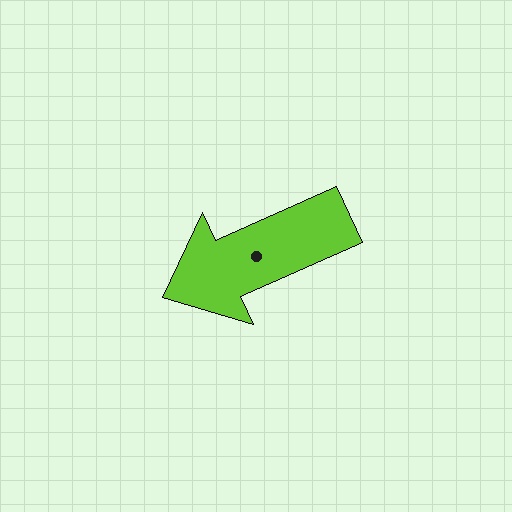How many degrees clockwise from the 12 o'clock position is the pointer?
Approximately 246 degrees.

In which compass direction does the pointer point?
Southwest.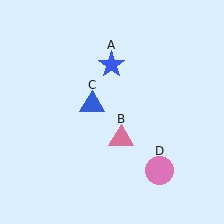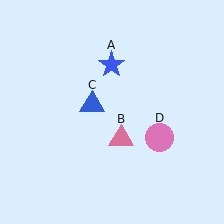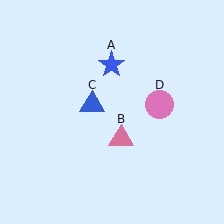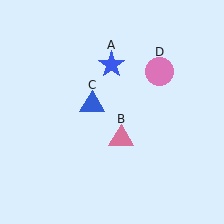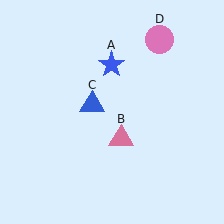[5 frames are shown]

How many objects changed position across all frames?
1 object changed position: pink circle (object D).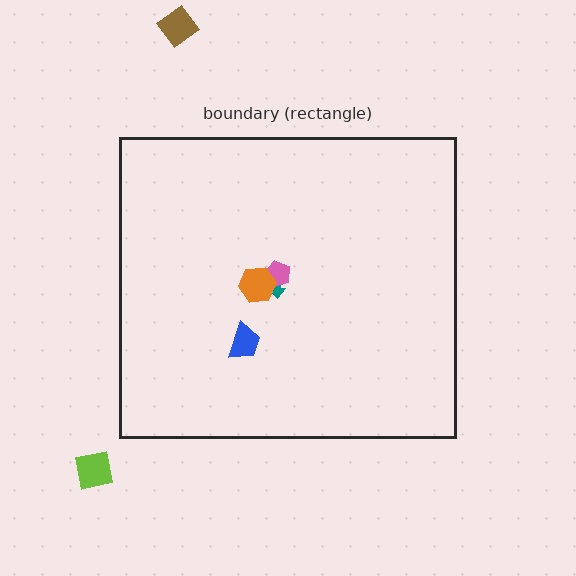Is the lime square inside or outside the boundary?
Outside.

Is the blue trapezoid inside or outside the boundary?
Inside.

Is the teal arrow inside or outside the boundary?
Inside.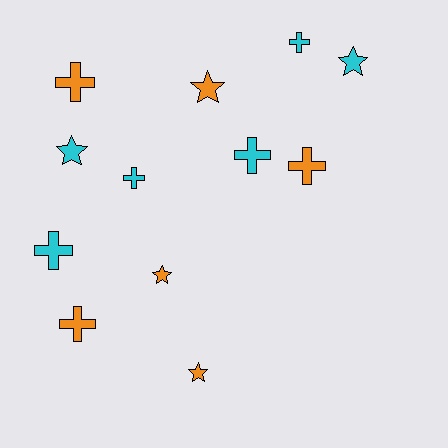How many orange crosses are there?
There are 3 orange crosses.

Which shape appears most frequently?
Cross, with 7 objects.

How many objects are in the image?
There are 12 objects.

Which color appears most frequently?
Cyan, with 6 objects.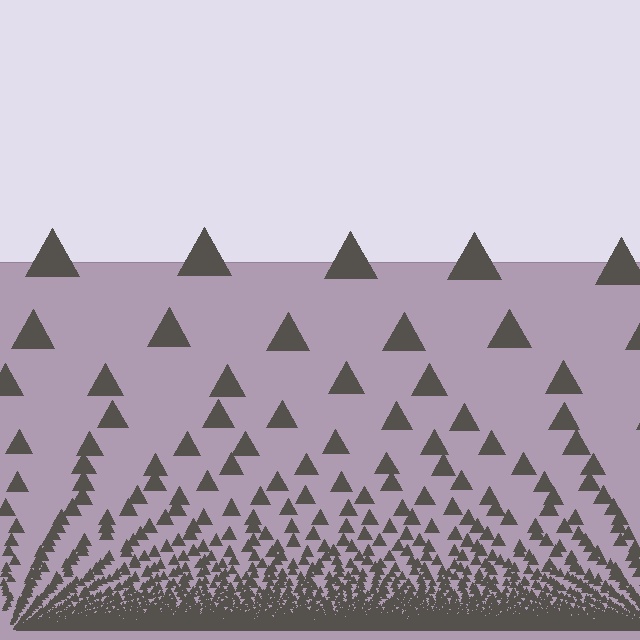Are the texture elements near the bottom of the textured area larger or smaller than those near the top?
Smaller. The gradient is inverted — elements near the bottom are smaller and denser.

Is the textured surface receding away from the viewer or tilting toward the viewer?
The surface appears to tilt toward the viewer. Texture elements get larger and sparser toward the top.